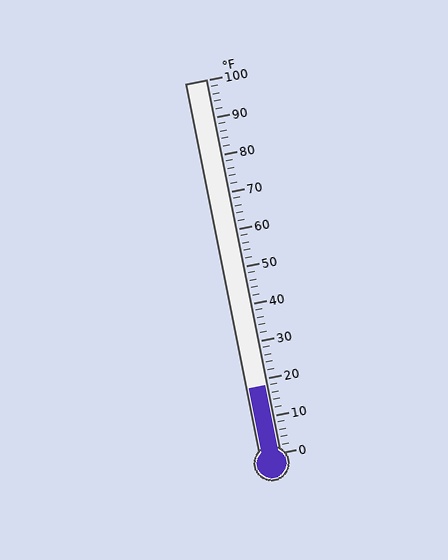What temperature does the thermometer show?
The thermometer shows approximately 18°F.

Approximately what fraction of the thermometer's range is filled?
The thermometer is filled to approximately 20% of its range.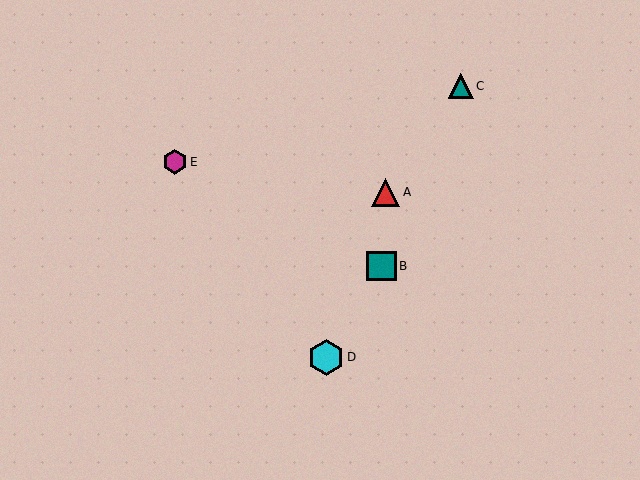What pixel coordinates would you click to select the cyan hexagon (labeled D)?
Click at (326, 357) to select the cyan hexagon D.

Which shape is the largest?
The cyan hexagon (labeled D) is the largest.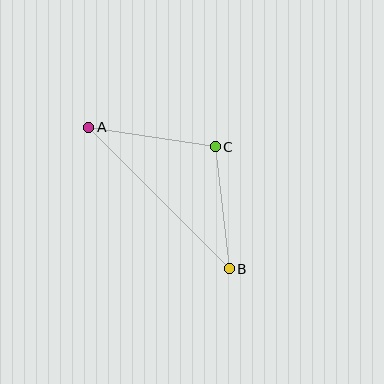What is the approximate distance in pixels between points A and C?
The distance between A and C is approximately 128 pixels.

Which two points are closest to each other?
Points B and C are closest to each other.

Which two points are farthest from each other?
Points A and B are farthest from each other.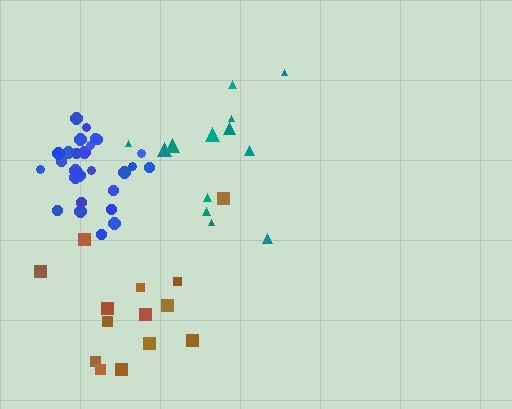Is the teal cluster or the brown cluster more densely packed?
Teal.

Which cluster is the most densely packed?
Blue.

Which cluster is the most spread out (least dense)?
Brown.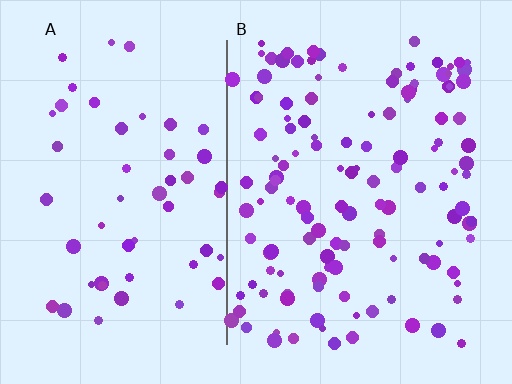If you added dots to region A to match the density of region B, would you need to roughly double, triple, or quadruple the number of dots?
Approximately double.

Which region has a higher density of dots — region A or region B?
B (the right).